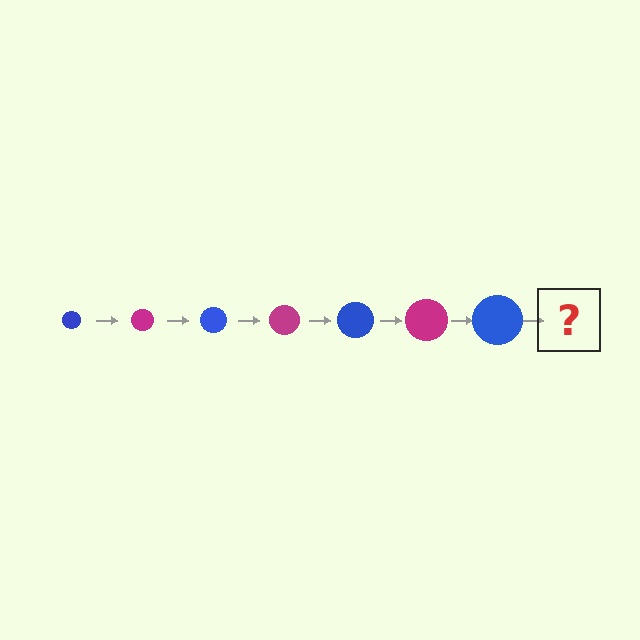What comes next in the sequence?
The next element should be a magenta circle, larger than the previous one.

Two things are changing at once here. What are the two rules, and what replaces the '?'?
The two rules are that the circle grows larger each step and the color cycles through blue and magenta. The '?' should be a magenta circle, larger than the previous one.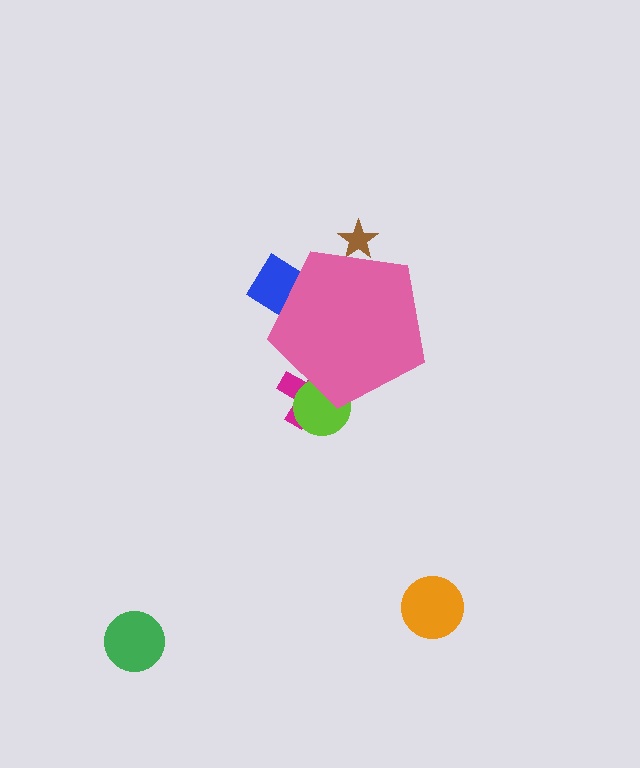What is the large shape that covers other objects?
A pink pentagon.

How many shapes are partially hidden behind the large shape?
4 shapes are partially hidden.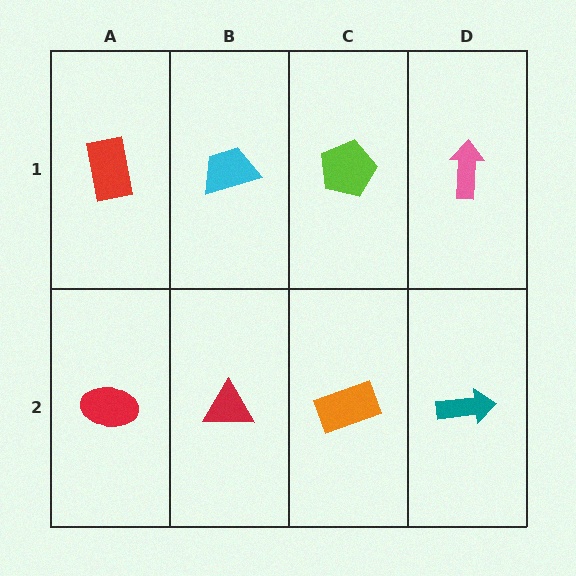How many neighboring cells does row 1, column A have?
2.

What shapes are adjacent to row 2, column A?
A red rectangle (row 1, column A), a red triangle (row 2, column B).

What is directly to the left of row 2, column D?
An orange rectangle.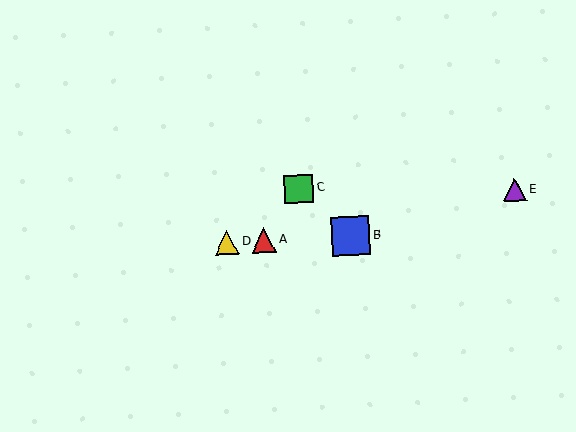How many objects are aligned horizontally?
3 objects (A, B, D) are aligned horizontally.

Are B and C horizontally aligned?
No, B is at y≈236 and C is at y≈189.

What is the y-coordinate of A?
Object A is at y≈240.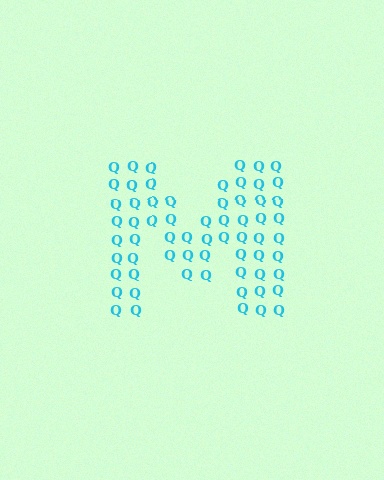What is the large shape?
The large shape is the letter M.